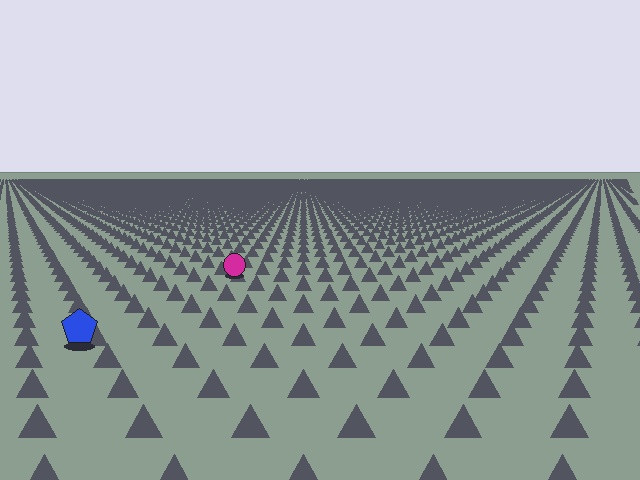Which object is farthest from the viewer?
The magenta circle is farthest from the viewer. It appears smaller and the ground texture around it is denser.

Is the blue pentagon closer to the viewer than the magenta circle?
Yes. The blue pentagon is closer — you can tell from the texture gradient: the ground texture is coarser near it.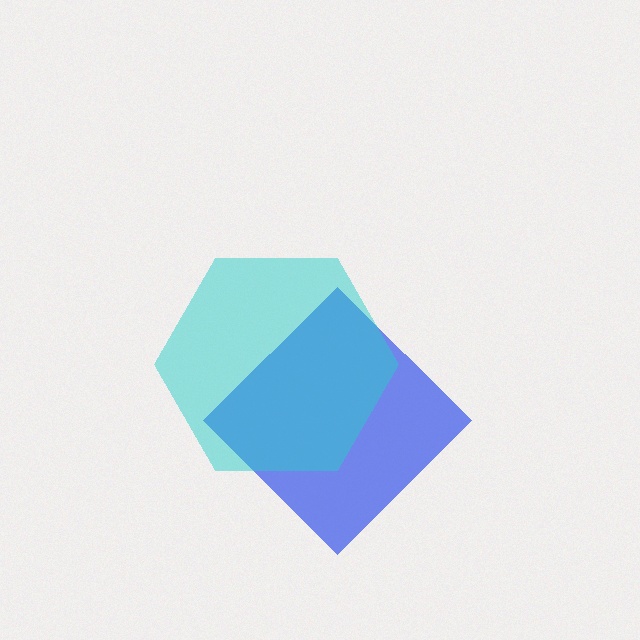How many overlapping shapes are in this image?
There are 2 overlapping shapes in the image.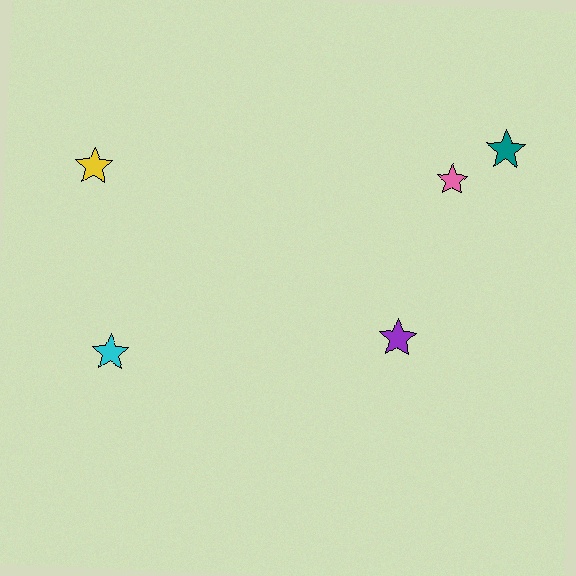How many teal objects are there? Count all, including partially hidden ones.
There is 1 teal object.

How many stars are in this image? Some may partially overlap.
There are 5 stars.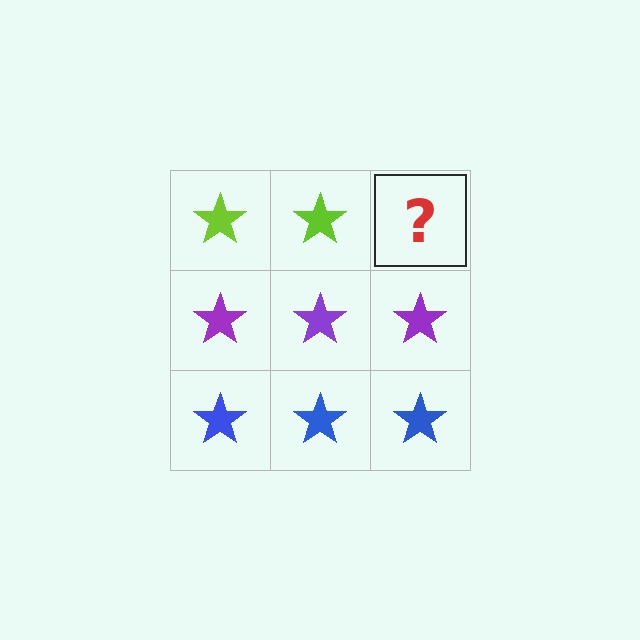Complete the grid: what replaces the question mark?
The question mark should be replaced with a lime star.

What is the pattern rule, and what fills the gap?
The rule is that each row has a consistent color. The gap should be filled with a lime star.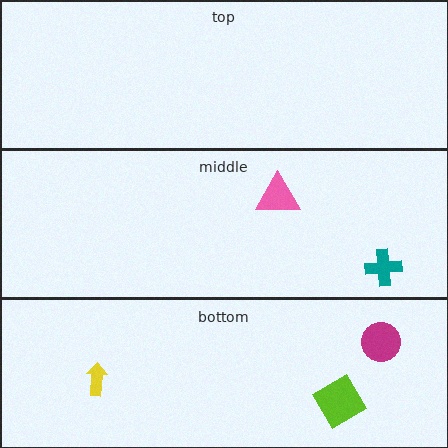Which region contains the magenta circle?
The bottom region.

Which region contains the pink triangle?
The middle region.